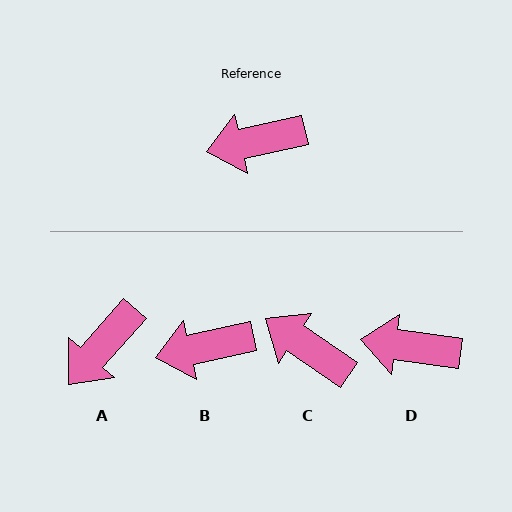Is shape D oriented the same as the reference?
No, it is off by about 21 degrees.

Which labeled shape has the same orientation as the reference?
B.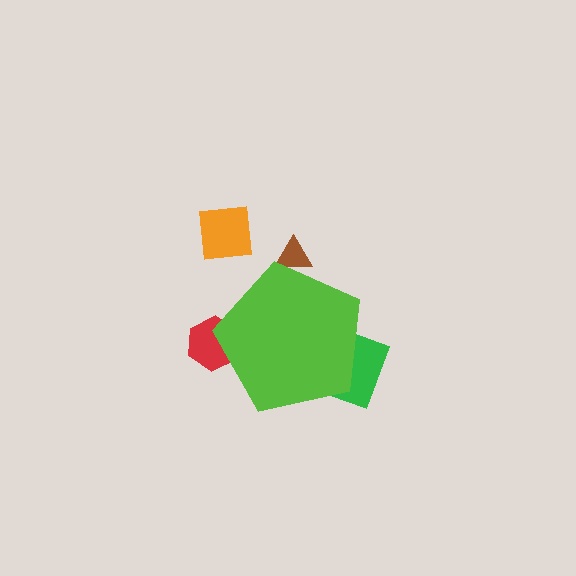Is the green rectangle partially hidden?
Yes, the green rectangle is partially hidden behind the lime pentagon.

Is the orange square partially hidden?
No, the orange square is fully visible.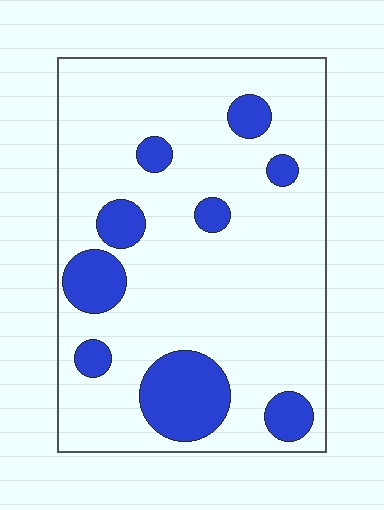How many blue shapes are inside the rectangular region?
9.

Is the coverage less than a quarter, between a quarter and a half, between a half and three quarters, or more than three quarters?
Less than a quarter.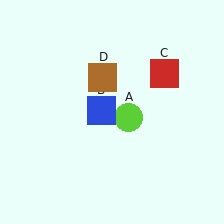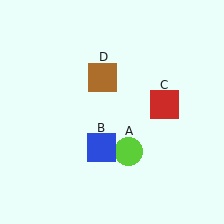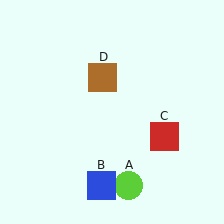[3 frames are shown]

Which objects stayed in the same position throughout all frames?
Brown square (object D) remained stationary.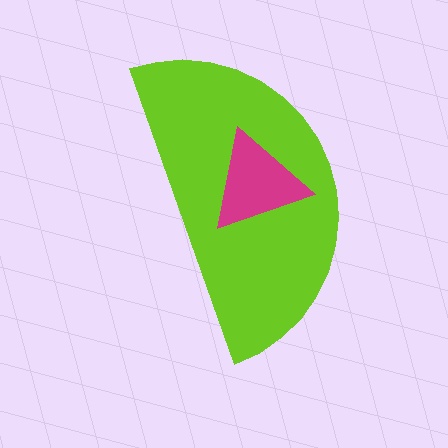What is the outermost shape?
The lime semicircle.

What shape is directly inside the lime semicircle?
The magenta triangle.